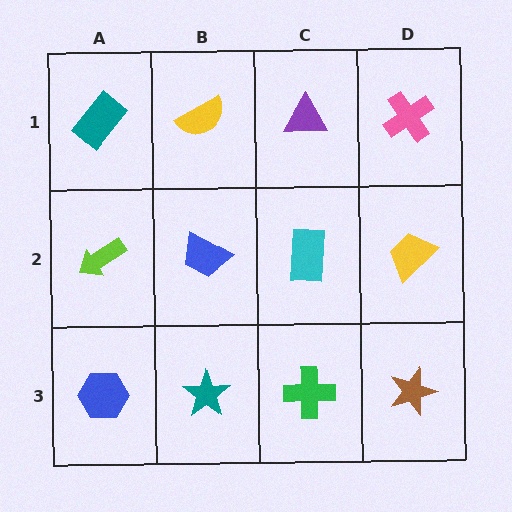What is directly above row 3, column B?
A blue trapezoid.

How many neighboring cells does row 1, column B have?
3.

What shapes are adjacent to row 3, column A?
A lime arrow (row 2, column A), a teal star (row 3, column B).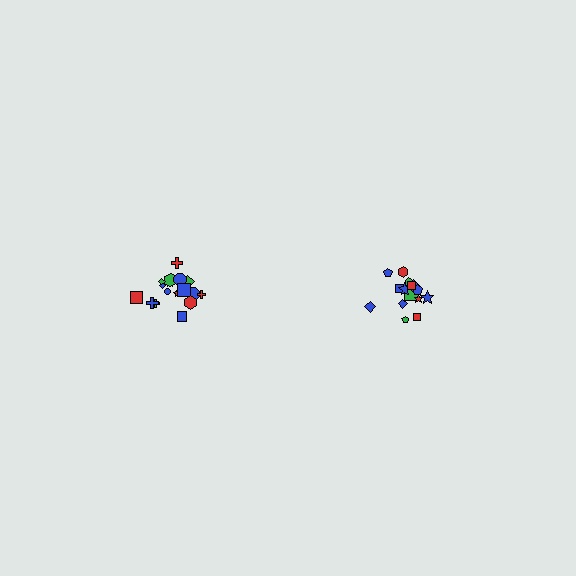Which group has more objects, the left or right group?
The left group.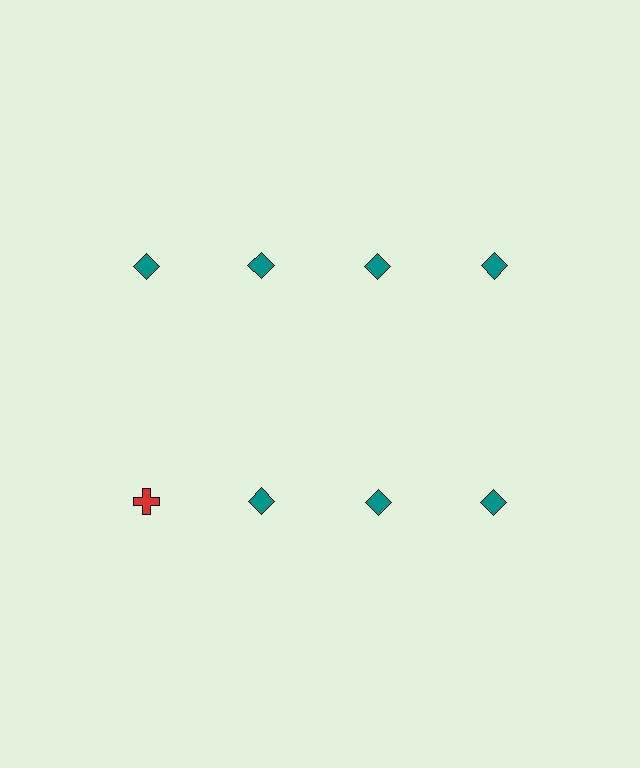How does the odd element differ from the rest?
It differs in both color (red instead of teal) and shape (cross instead of diamond).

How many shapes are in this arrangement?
There are 8 shapes arranged in a grid pattern.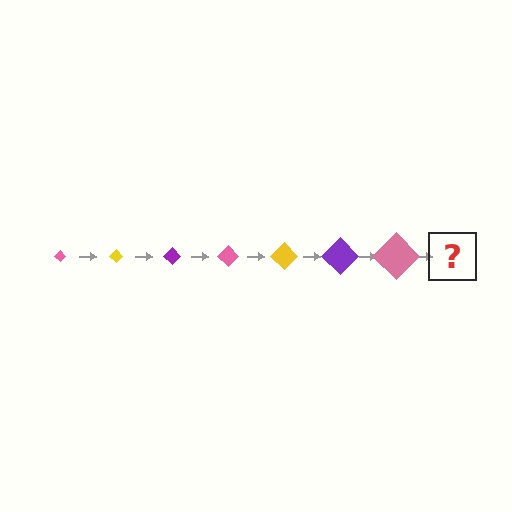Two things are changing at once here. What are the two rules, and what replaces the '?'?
The two rules are that the diamond grows larger each step and the color cycles through pink, yellow, and purple. The '?' should be a yellow diamond, larger than the previous one.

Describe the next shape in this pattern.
It should be a yellow diamond, larger than the previous one.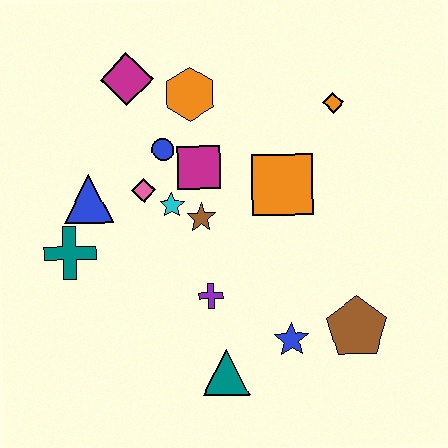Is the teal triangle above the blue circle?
No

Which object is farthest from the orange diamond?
The teal cross is farthest from the orange diamond.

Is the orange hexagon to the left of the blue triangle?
No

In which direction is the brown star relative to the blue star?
The brown star is above the blue star.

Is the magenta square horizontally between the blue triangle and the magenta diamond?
No